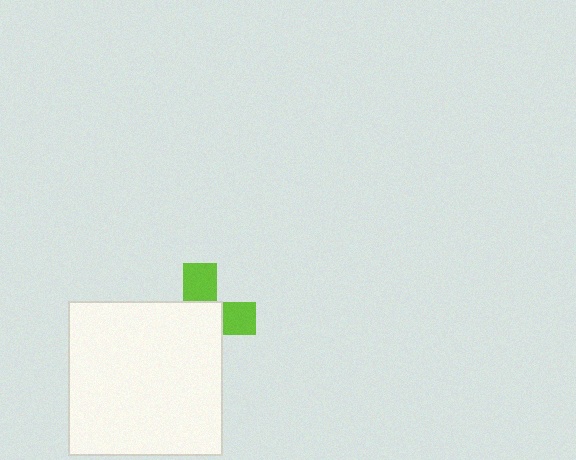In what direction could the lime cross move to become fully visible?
The lime cross could move toward the upper-right. That would shift it out from behind the white square entirely.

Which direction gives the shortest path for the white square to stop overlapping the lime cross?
Moving toward the lower-left gives the shortest separation.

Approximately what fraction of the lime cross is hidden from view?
Roughly 62% of the lime cross is hidden behind the white square.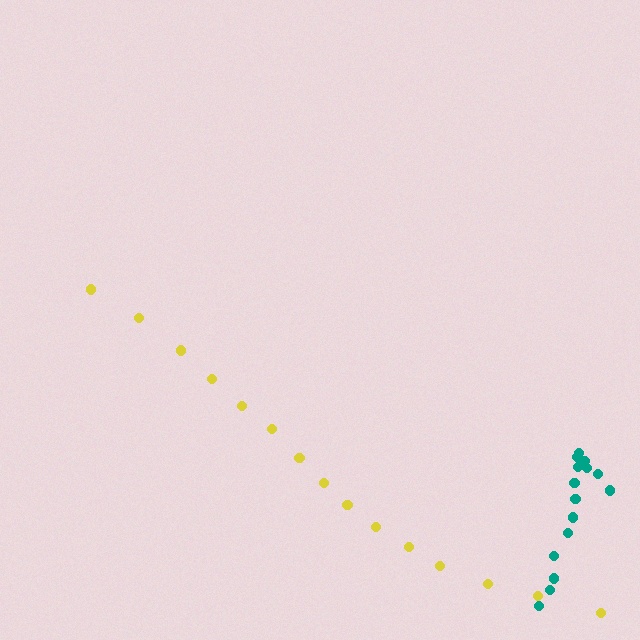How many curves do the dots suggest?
There are 2 distinct paths.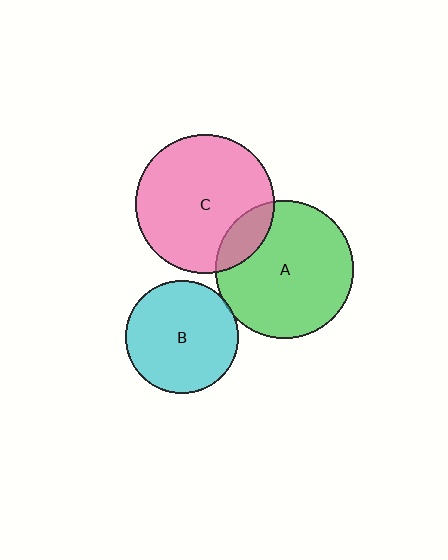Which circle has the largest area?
Circle C (pink).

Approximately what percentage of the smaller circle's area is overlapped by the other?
Approximately 15%.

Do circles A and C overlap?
Yes.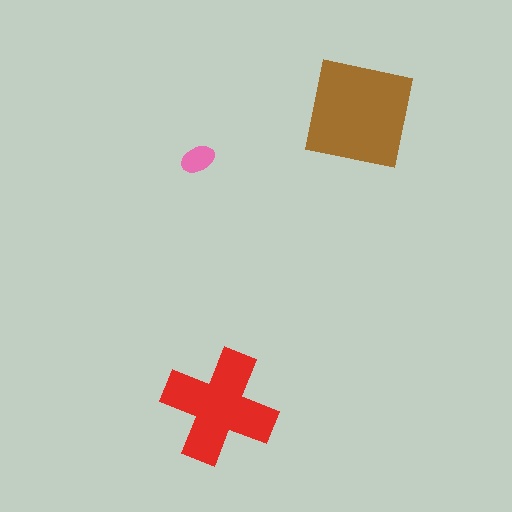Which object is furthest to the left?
The pink ellipse is leftmost.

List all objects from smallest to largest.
The pink ellipse, the red cross, the brown square.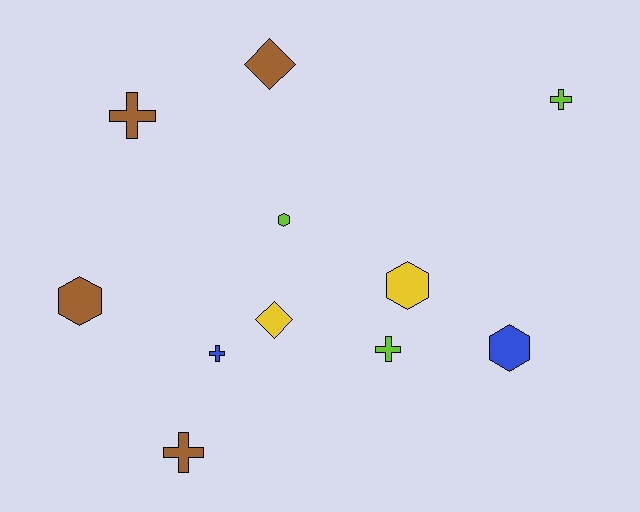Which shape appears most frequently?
Cross, with 5 objects.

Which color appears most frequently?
Brown, with 4 objects.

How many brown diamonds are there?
There is 1 brown diamond.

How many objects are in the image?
There are 11 objects.